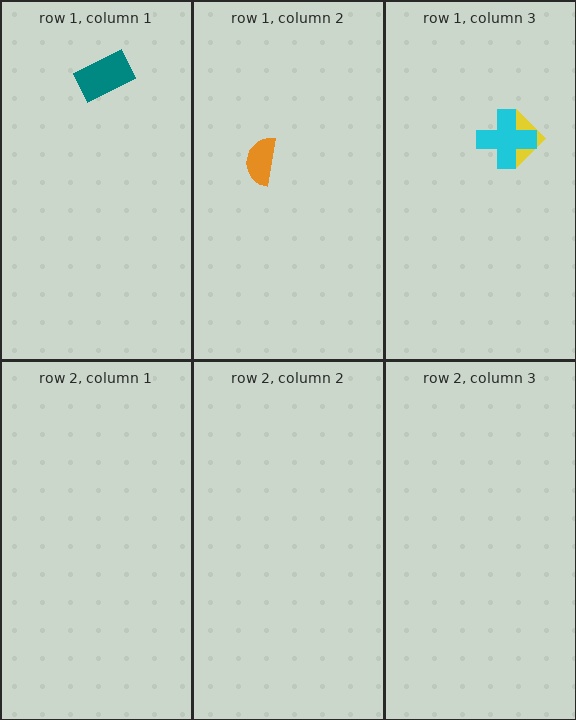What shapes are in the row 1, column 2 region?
The orange semicircle.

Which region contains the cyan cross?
The row 1, column 3 region.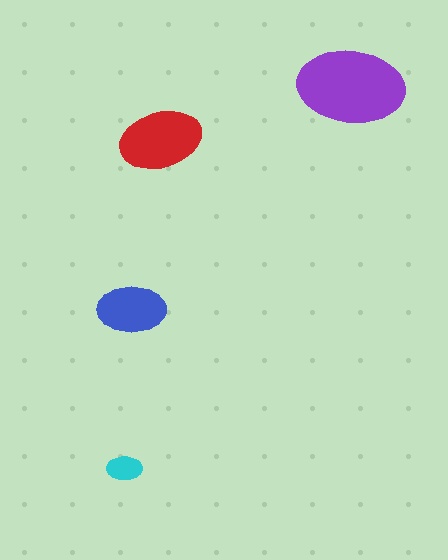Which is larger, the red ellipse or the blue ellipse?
The red one.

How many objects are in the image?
There are 4 objects in the image.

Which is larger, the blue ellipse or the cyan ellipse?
The blue one.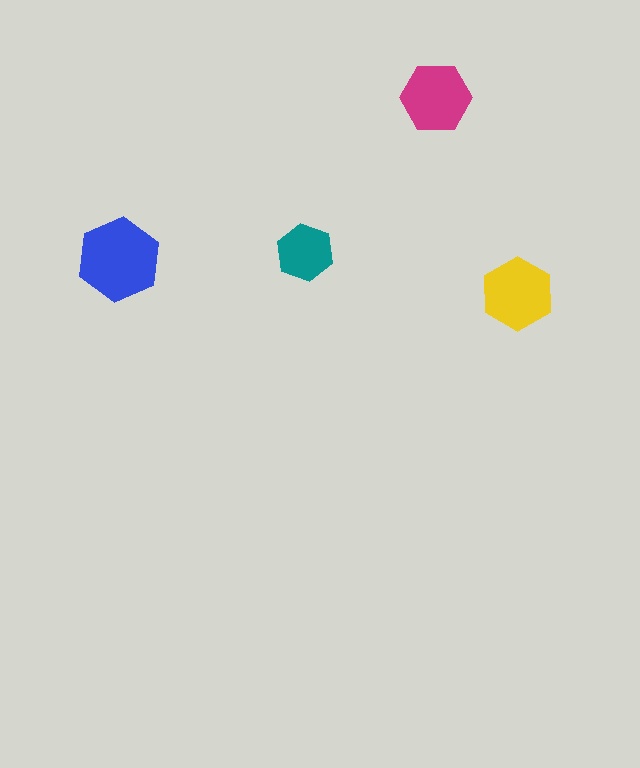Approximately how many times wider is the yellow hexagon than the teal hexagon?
About 1.5 times wider.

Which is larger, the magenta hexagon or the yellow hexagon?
The yellow one.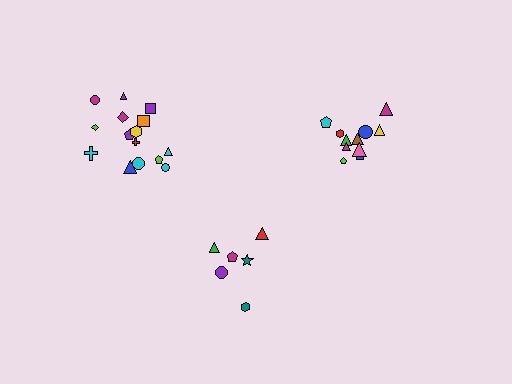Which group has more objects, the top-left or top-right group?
The top-left group.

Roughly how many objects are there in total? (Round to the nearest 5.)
Roughly 35 objects in total.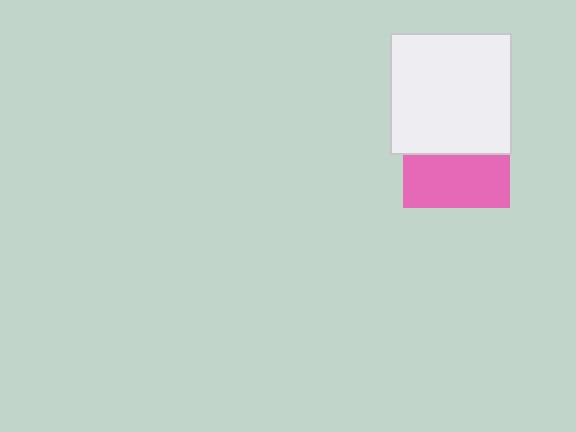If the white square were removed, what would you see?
You would see the complete pink square.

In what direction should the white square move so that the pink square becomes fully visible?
The white square should move up. That is the shortest direction to clear the overlap and leave the pink square fully visible.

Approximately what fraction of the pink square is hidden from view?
Roughly 51% of the pink square is hidden behind the white square.